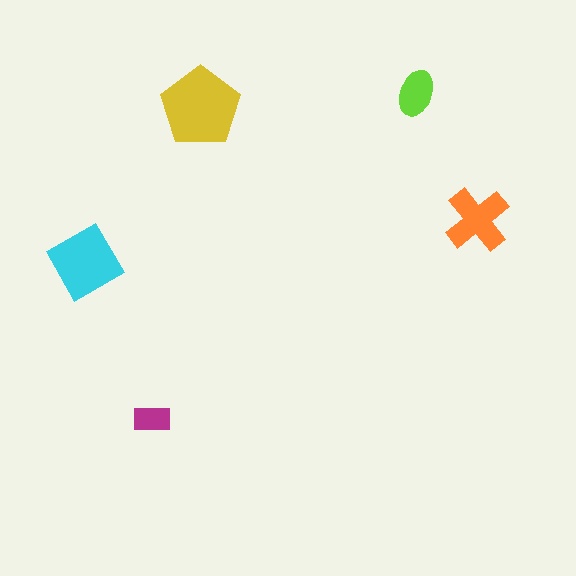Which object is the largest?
The yellow pentagon.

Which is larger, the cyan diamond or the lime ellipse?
The cyan diamond.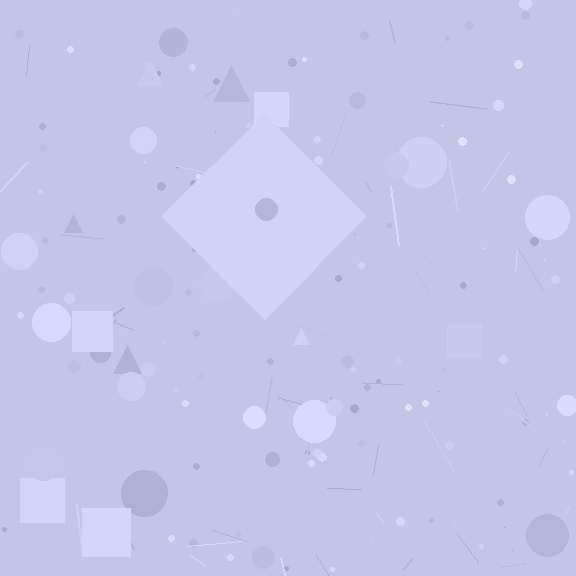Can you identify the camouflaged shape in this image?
The camouflaged shape is a diamond.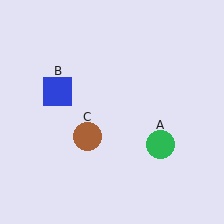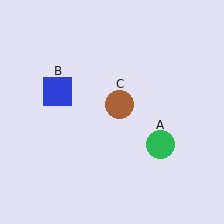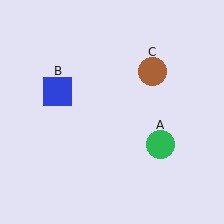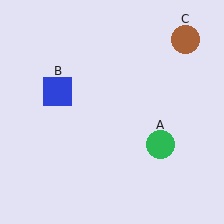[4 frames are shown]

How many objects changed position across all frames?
1 object changed position: brown circle (object C).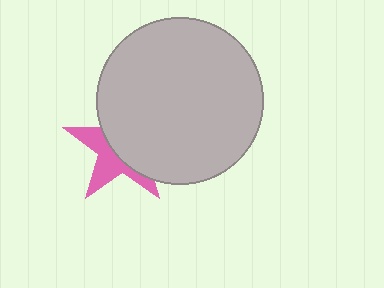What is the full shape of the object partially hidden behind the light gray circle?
The partially hidden object is a pink star.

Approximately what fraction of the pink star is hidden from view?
Roughly 59% of the pink star is hidden behind the light gray circle.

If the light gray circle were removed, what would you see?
You would see the complete pink star.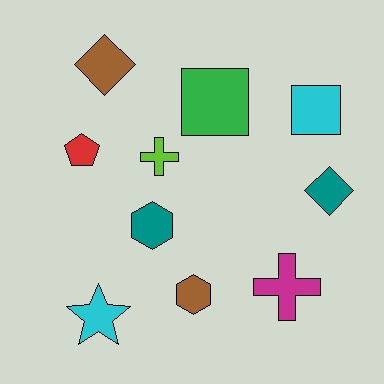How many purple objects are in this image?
There are no purple objects.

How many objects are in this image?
There are 10 objects.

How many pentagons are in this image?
There is 1 pentagon.